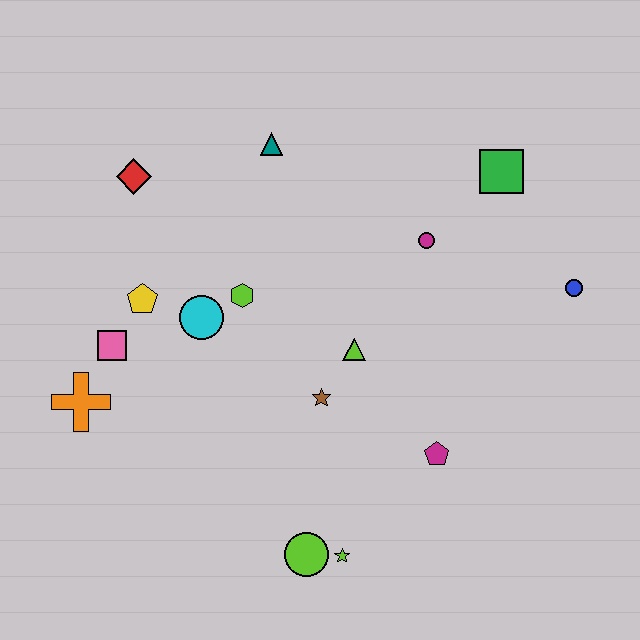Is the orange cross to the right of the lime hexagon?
No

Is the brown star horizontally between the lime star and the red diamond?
Yes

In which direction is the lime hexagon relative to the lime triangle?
The lime hexagon is to the left of the lime triangle.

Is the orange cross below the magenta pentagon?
No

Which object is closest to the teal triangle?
The red diamond is closest to the teal triangle.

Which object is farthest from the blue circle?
The orange cross is farthest from the blue circle.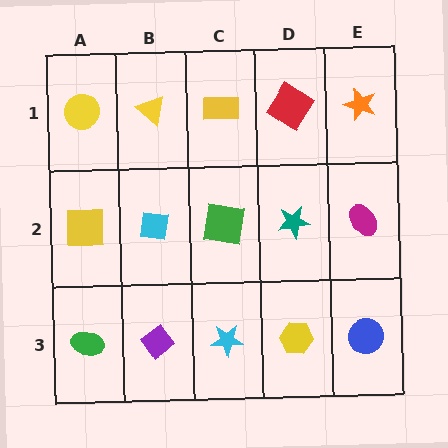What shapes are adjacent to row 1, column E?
A magenta ellipse (row 2, column E), a red diamond (row 1, column D).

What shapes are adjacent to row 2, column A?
A yellow circle (row 1, column A), a green ellipse (row 3, column A), a cyan square (row 2, column B).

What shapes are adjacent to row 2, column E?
An orange star (row 1, column E), a blue circle (row 3, column E), a teal star (row 2, column D).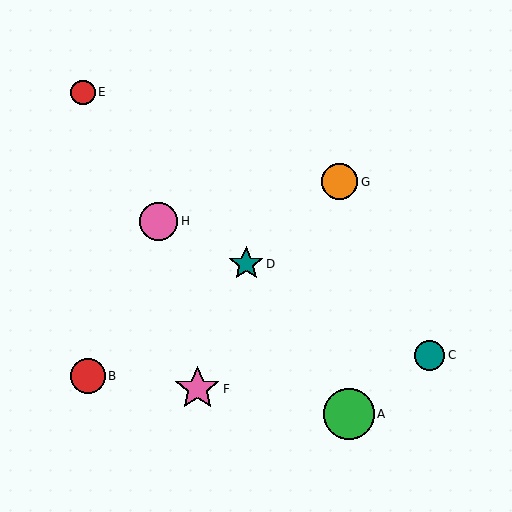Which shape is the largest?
The green circle (labeled A) is the largest.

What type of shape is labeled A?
Shape A is a green circle.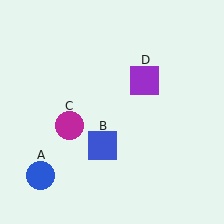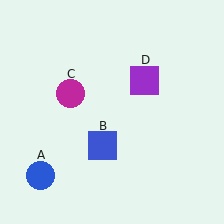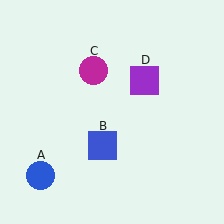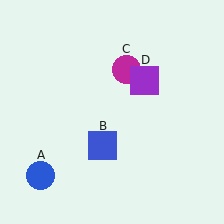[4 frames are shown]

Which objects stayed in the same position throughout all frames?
Blue circle (object A) and blue square (object B) and purple square (object D) remained stationary.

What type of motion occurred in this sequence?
The magenta circle (object C) rotated clockwise around the center of the scene.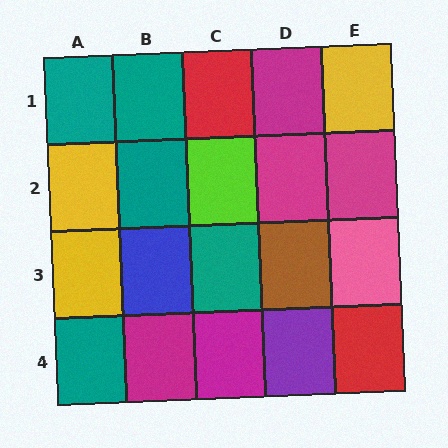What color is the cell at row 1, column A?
Teal.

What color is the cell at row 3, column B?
Blue.